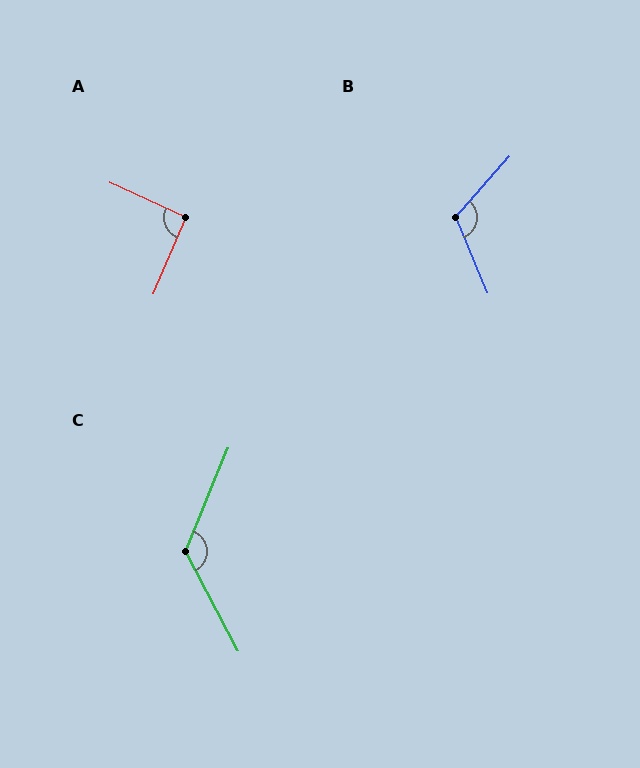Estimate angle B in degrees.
Approximately 116 degrees.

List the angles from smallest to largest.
A (92°), B (116°), C (130°).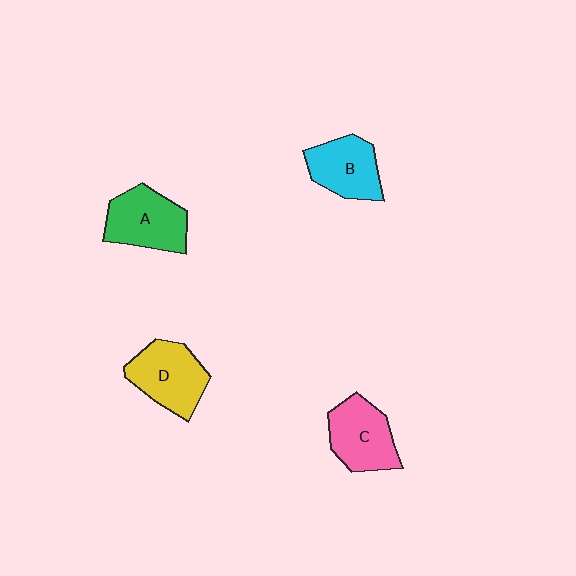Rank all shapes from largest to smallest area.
From largest to smallest: D (yellow), A (green), C (pink), B (cyan).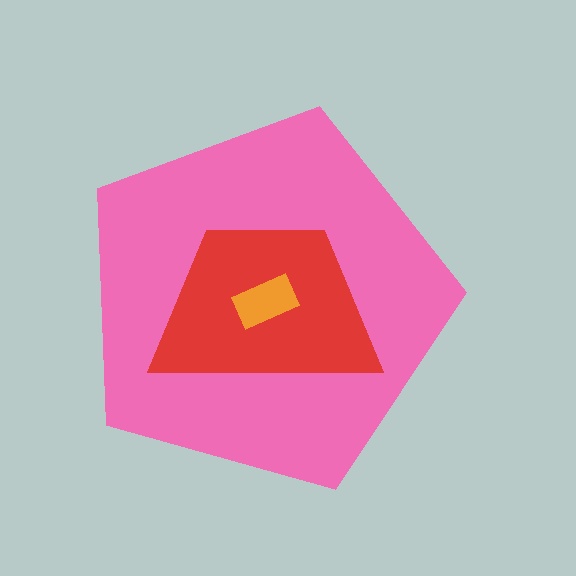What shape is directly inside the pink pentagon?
The red trapezoid.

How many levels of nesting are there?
3.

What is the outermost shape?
The pink pentagon.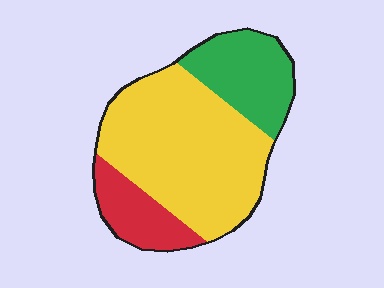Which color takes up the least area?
Red, at roughly 15%.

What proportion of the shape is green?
Green takes up about one quarter (1/4) of the shape.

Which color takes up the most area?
Yellow, at roughly 60%.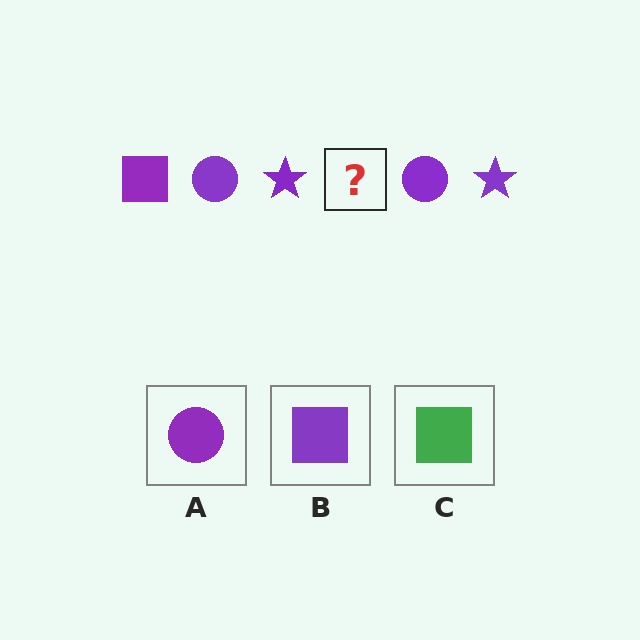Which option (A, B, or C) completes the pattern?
B.